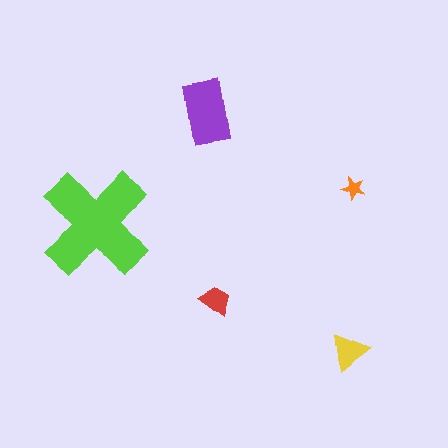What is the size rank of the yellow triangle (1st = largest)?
3rd.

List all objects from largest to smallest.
The lime cross, the purple rectangle, the yellow triangle, the red trapezoid, the orange star.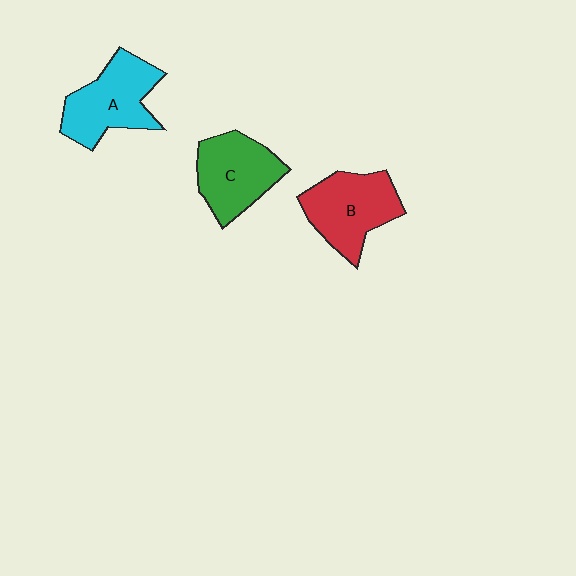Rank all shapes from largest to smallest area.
From largest to smallest: A (cyan), B (red), C (green).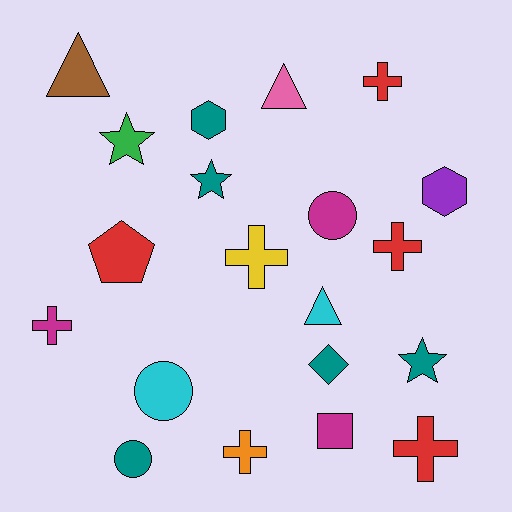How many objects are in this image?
There are 20 objects.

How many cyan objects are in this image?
There are 2 cyan objects.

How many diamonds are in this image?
There is 1 diamond.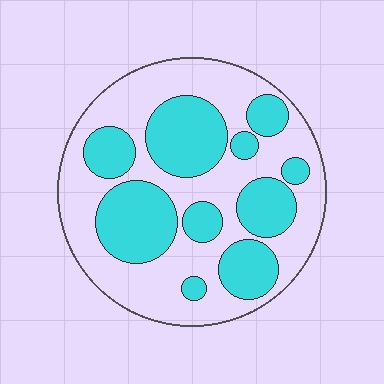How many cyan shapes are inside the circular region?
10.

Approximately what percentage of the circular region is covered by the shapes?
Approximately 40%.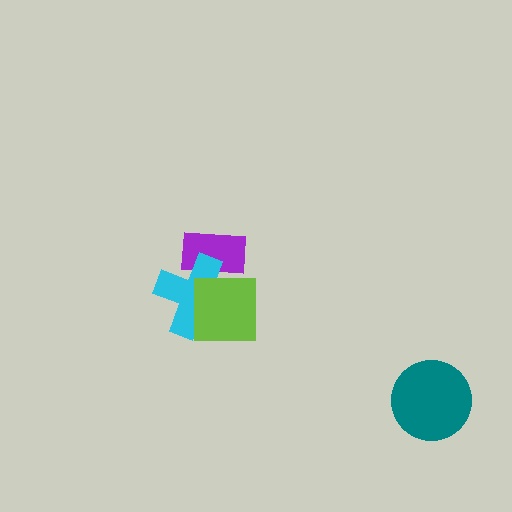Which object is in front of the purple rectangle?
The cyan cross is in front of the purple rectangle.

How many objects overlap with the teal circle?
0 objects overlap with the teal circle.